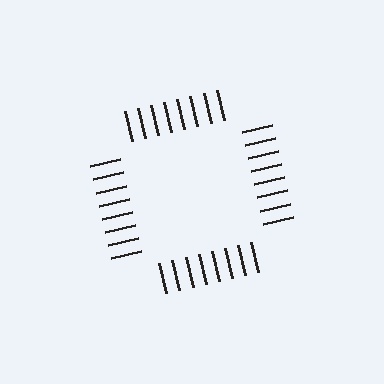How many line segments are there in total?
32 — 8 along each of the 4 edges.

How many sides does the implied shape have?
4 sides — the line-ends trace a square.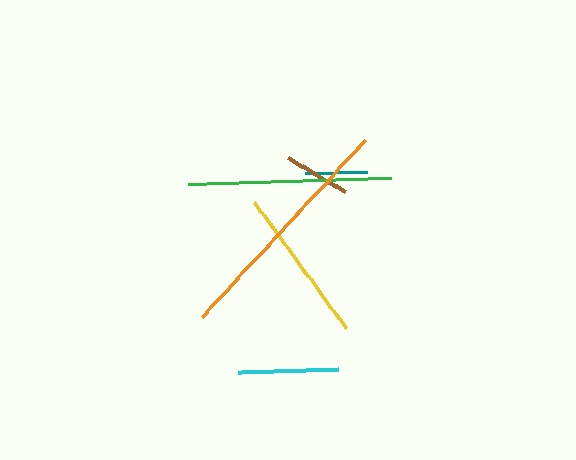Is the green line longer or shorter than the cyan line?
The green line is longer than the cyan line.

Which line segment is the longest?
The orange line is the longest at approximately 241 pixels.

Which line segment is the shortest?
The teal line is the shortest at approximately 62 pixels.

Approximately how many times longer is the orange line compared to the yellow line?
The orange line is approximately 1.5 times the length of the yellow line.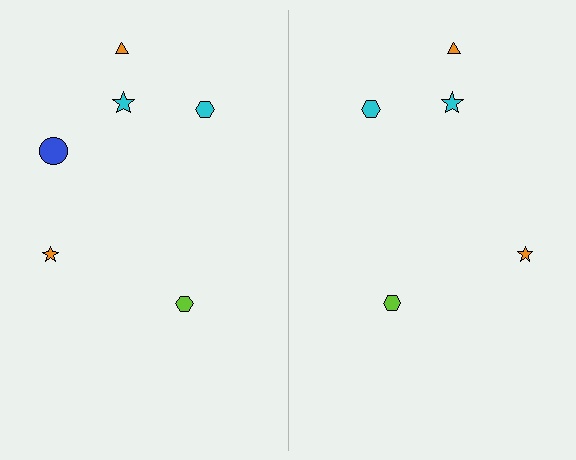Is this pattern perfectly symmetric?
No, the pattern is not perfectly symmetric. A blue circle is missing from the right side.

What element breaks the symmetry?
A blue circle is missing from the right side.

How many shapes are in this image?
There are 11 shapes in this image.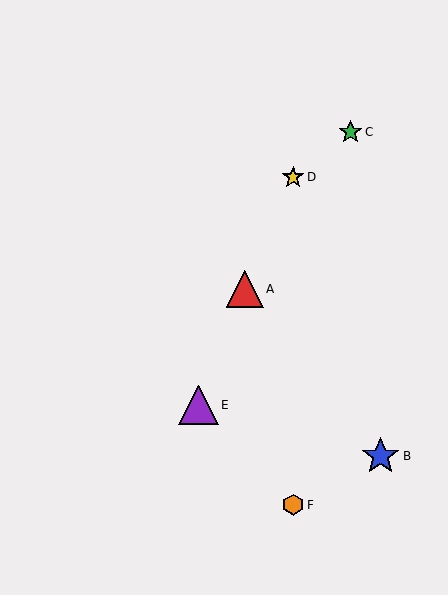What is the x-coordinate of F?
Object F is at x≈293.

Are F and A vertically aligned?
No, F is at x≈293 and A is at x≈245.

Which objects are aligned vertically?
Objects D, F are aligned vertically.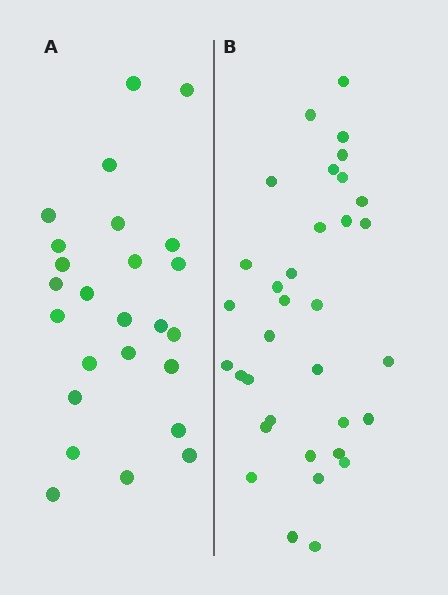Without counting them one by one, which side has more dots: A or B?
Region B (the right region) has more dots.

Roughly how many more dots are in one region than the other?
Region B has roughly 8 or so more dots than region A.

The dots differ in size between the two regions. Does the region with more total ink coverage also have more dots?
No. Region A has more total ink coverage because its dots are larger, but region B actually contains more individual dots. Total area can be misleading — the number of items is what matters here.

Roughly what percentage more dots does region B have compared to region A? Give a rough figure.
About 35% more.